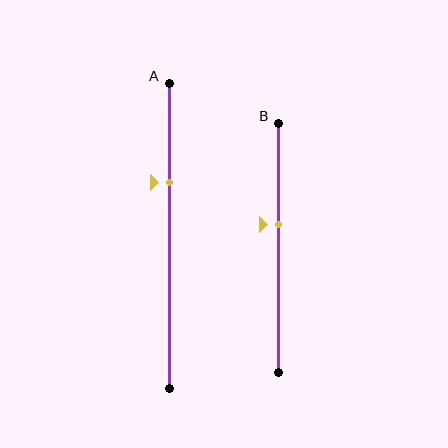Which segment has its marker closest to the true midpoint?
Segment B has its marker closest to the true midpoint.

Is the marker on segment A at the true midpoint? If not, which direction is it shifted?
No, the marker on segment A is shifted upward by about 17% of the segment length.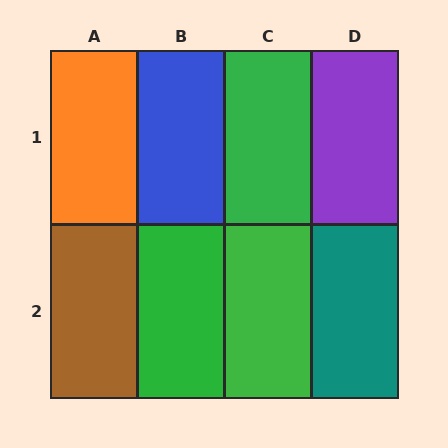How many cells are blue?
1 cell is blue.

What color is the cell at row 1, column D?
Purple.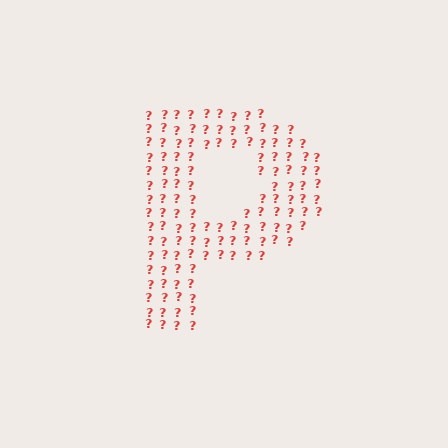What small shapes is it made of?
It is made of small question marks.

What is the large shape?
The large shape is the letter P.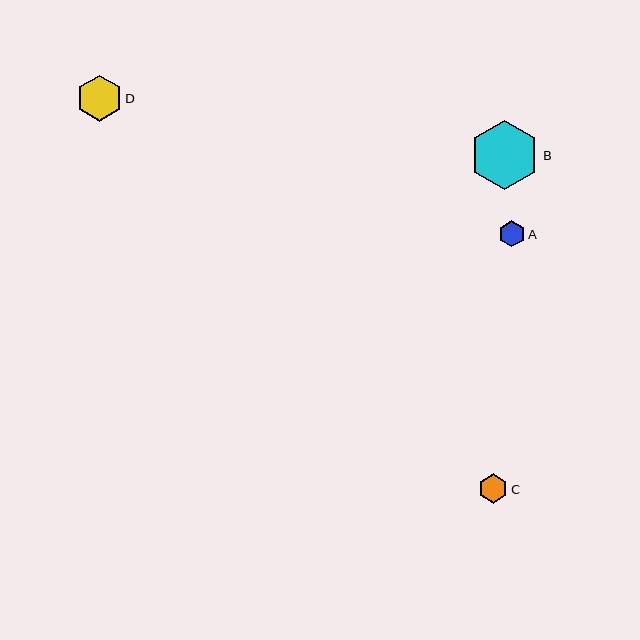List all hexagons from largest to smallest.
From largest to smallest: B, D, C, A.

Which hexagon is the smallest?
Hexagon A is the smallest with a size of approximately 26 pixels.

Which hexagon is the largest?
Hexagon B is the largest with a size of approximately 70 pixels.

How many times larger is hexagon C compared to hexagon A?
Hexagon C is approximately 1.1 times the size of hexagon A.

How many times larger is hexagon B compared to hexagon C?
Hexagon B is approximately 2.4 times the size of hexagon C.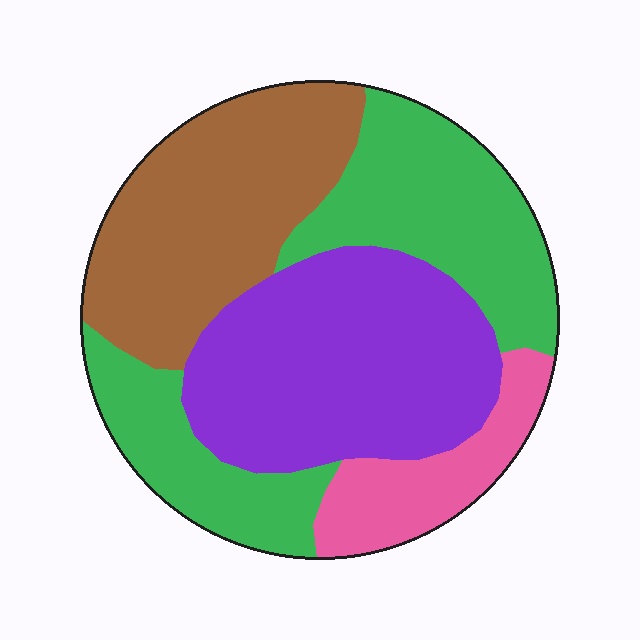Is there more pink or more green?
Green.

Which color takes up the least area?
Pink, at roughly 10%.